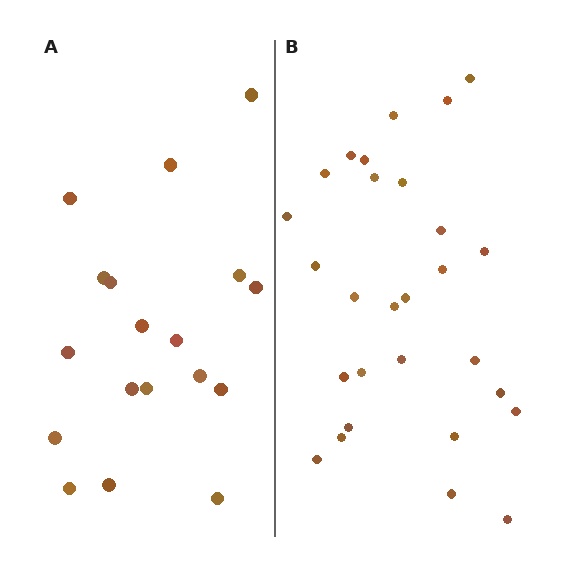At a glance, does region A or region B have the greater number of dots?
Region B (the right region) has more dots.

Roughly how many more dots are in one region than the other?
Region B has roughly 10 or so more dots than region A.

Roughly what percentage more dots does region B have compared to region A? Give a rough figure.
About 55% more.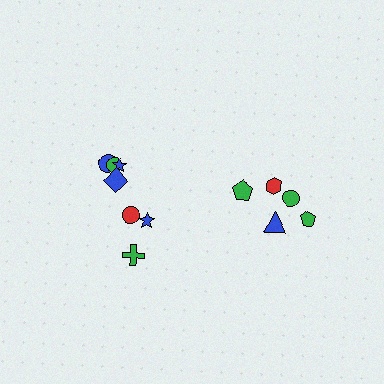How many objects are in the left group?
There are 7 objects.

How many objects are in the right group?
There are 5 objects.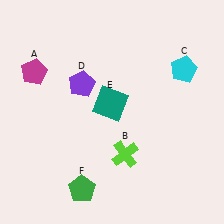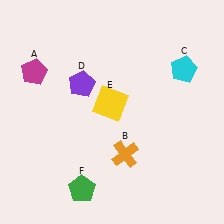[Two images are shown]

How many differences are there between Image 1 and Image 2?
There are 2 differences between the two images.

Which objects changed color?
B changed from lime to orange. E changed from teal to yellow.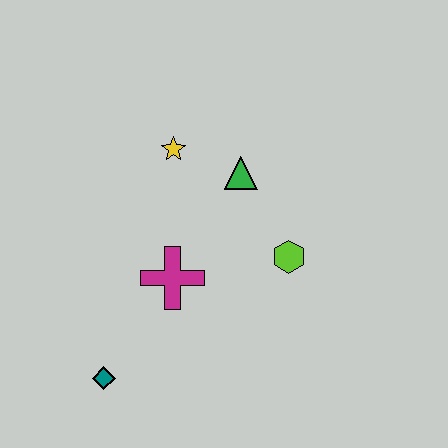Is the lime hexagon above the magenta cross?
Yes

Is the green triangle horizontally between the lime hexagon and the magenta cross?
Yes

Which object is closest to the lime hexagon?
The green triangle is closest to the lime hexagon.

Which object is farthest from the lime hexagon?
The teal diamond is farthest from the lime hexagon.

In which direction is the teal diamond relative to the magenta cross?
The teal diamond is below the magenta cross.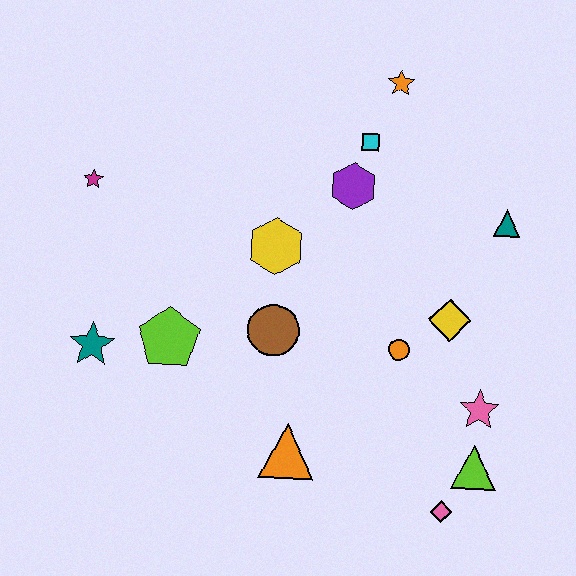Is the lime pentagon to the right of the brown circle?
No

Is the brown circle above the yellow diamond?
No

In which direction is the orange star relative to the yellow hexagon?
The orange star is above the yellow hexagon.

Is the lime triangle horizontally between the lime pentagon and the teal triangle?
Yes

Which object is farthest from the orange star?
The pink diamond is farthest from the orange star.